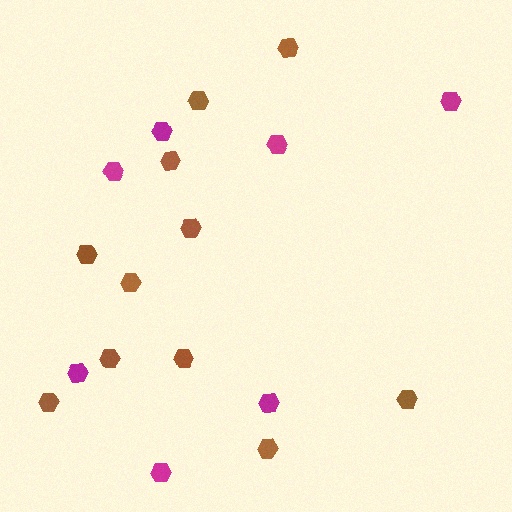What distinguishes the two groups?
There are 2 groups: one group of brown hexagons (11) and one group of magenta hexagons (7).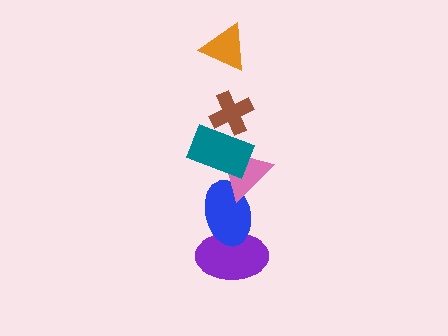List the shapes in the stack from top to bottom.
From top to bottom: the orange triangle, the brown cross, the teal rectangle, the pink triangle, the blue ellipse, the purple ellipse.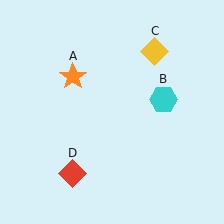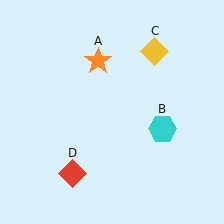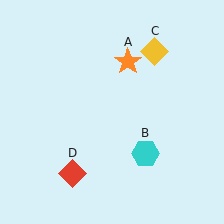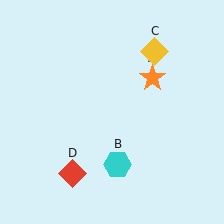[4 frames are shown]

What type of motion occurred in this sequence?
The orange star (object A), cyan hexagon (object B) rotated clockwise around the center of the scene.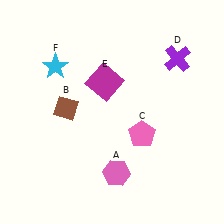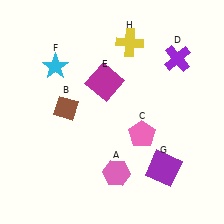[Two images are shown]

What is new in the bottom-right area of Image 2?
A purple square (G) was added in the bottom-right area of Image 2.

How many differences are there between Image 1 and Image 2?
There are 2 differences between the two images.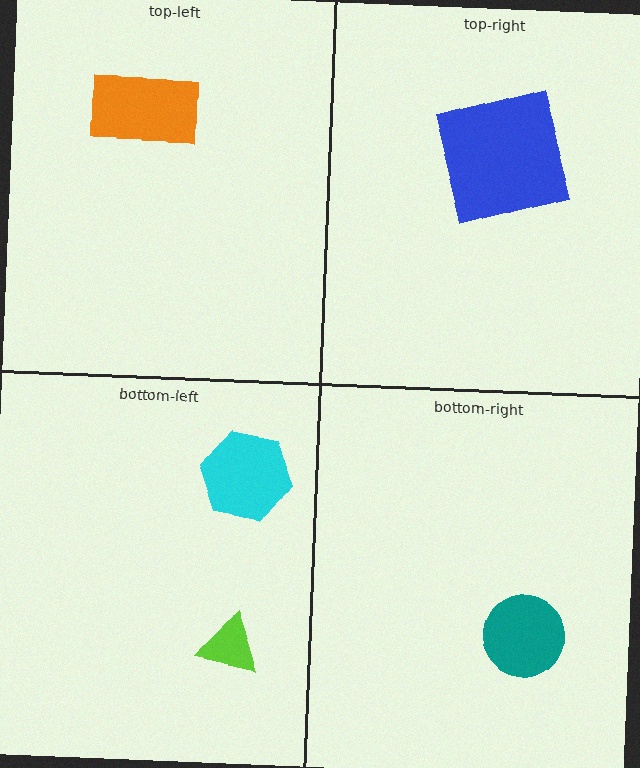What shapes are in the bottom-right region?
The teal circle.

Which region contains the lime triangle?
The bottom-left region.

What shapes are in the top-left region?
The orange rectangle.